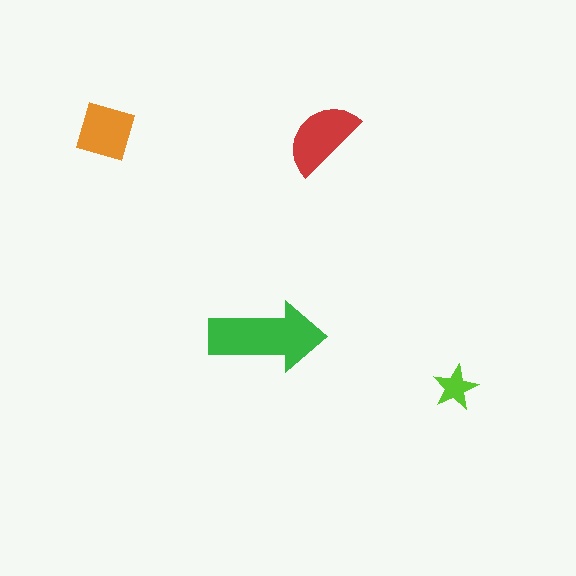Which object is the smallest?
The lime star.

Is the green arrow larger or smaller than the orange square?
Larger.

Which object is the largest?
The green arrow.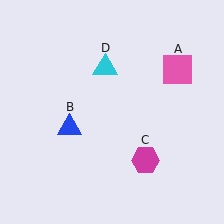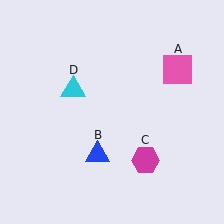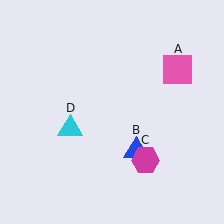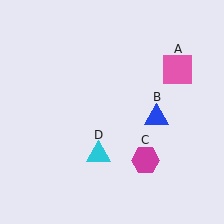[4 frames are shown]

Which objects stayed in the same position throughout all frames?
Pink square (object A) and magenta hexagon (object C) remained stationary.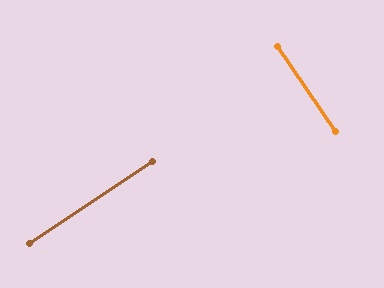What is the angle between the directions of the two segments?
Approximately 89 degrees.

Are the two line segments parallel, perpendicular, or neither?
Perpendicular — they meet at approximately 89°.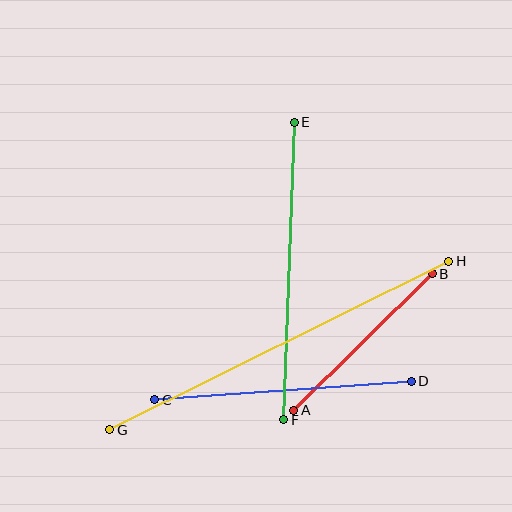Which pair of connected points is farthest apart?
Points G and H are farthest apart.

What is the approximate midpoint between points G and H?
The midpoint is at approximately (279, 346) pixels.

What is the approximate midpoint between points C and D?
The midpoint is at approximately (283, 391) pixels.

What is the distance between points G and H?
The distance is approximately 379 pixels.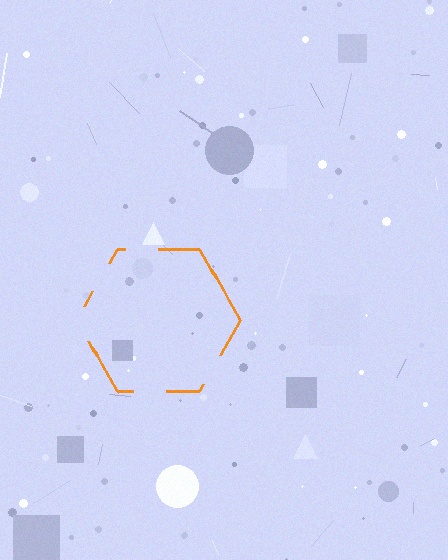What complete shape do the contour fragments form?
The contour fragments form a hexagon.